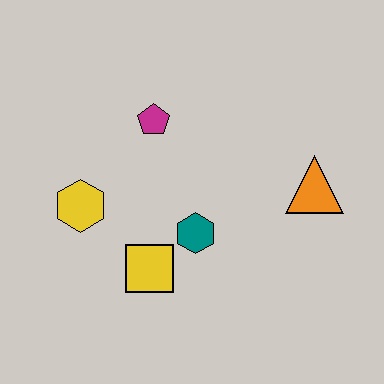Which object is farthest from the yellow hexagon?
The orange triangle is farthest from the yellow hexagon.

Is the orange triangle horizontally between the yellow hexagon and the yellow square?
No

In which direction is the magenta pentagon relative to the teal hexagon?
The magenta pentagon is above the teal hexagon.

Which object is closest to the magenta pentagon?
The yellow hexagon is closest to the magenta pentagon.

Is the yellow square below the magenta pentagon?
Yes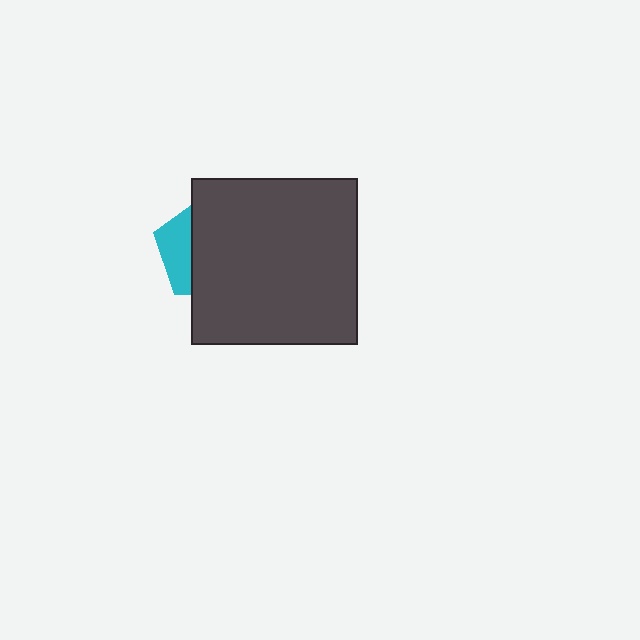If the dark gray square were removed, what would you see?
You would see the complete cyan pentagon.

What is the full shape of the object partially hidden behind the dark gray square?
The partially hidden object is a cyan pentagon.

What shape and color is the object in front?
The object in front is a dark gray square.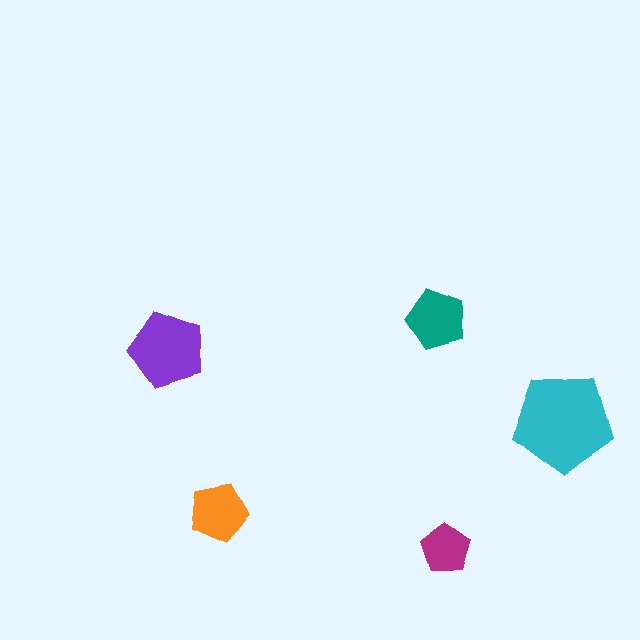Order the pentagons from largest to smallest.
the cyan one, the purple one, the teal one, the orange one, the magenta one.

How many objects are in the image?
There are 5 objects in the image.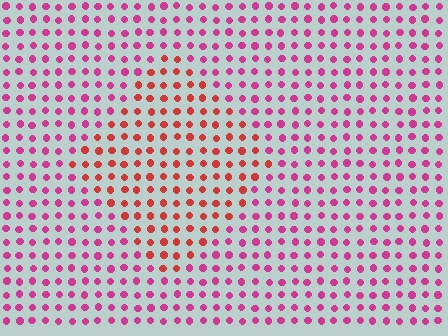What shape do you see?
I see a diamond.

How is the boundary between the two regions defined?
The boundary is defined purely by a slight shift in hue (about 36 degrees). Spacing, size, and orientation are identical on both sides.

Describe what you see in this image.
The image is filled with small magenta elements in a uniform arrangement. A diamond-shaped region is visible where the elements are tinted to a slightly different hue, forming a subtle color boundary.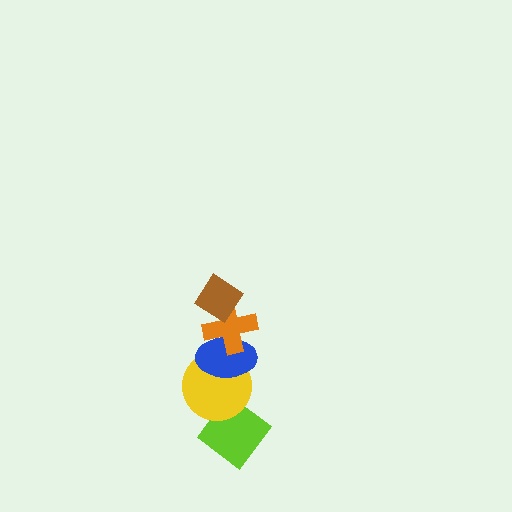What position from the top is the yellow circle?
The yellow circle is 4th from the top.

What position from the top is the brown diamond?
The brown diamond is 1st from the top.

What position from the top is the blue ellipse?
The blue ellipse is 3rd from the top.